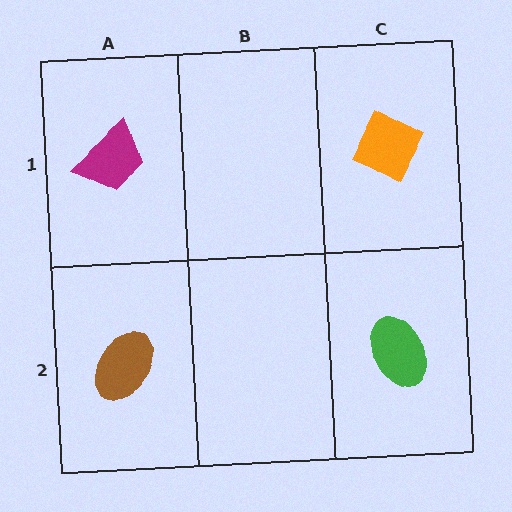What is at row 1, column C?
An orange diamond.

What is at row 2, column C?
A green ellipse.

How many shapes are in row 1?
2 shapes.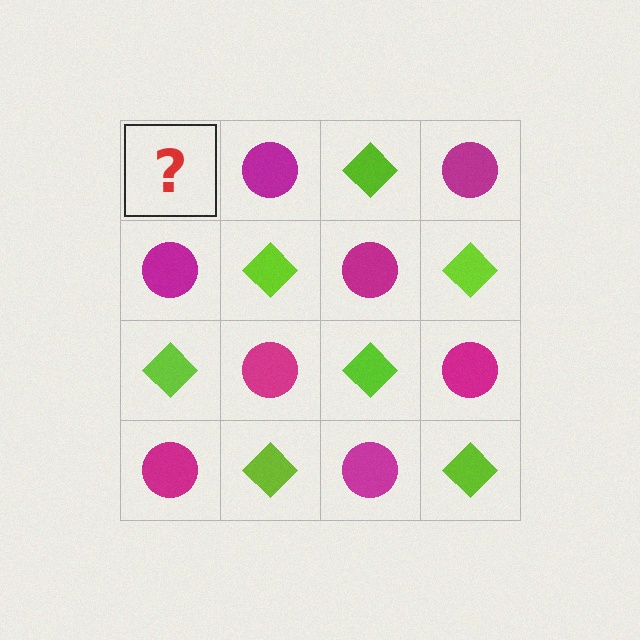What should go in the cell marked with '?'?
The missing cell should contain a lime diamond.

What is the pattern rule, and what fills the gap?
The rule is that it alternates lime diamond and magenta circle in a checkerboard pattern. The gap should be filled with a lime diamond.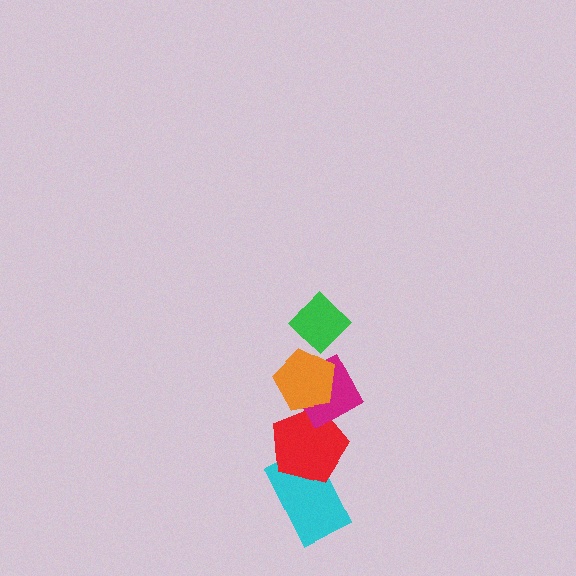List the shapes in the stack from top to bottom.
From top to bottom: the green diamond, the orange pentagon, the magenta diamond, the red pentagon, the cyan rectangle.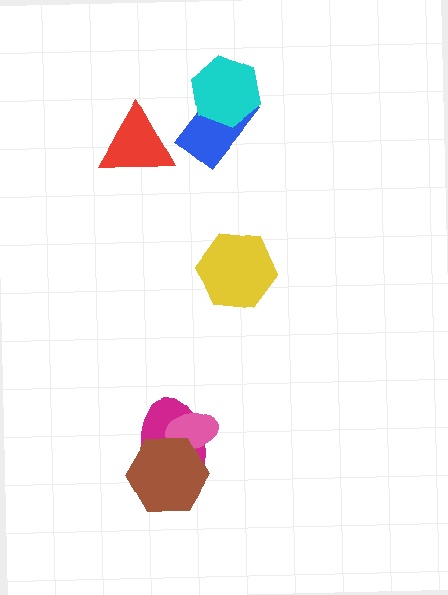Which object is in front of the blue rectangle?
The cyan hexagon is in front of the blue rectangle.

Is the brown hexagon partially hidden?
No, no other shape covers it.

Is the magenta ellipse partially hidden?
Yes, it is partially covered by another shape.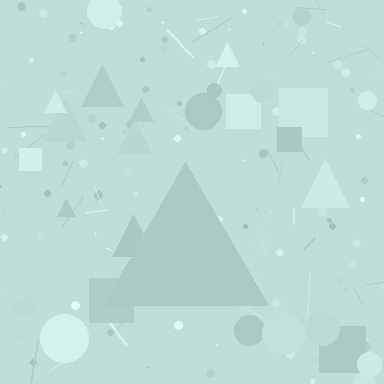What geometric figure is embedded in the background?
A triangle is embedded in the background.